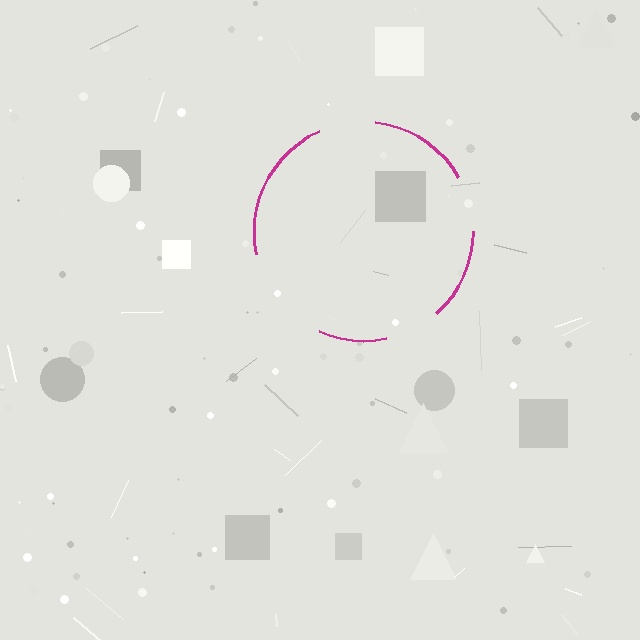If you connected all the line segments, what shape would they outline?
They would outline a circle.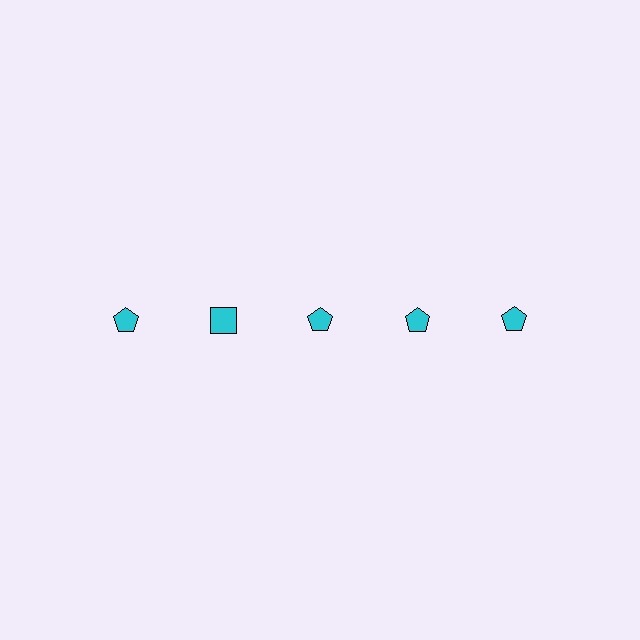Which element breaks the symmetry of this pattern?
The cyan square in the top row, second from left column breaks the symmetry. All other shapes are cyan pentagons.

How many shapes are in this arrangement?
There are 5 shapes arranged in a grid pattern.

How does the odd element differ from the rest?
It has a different shape: square instead of pentagon.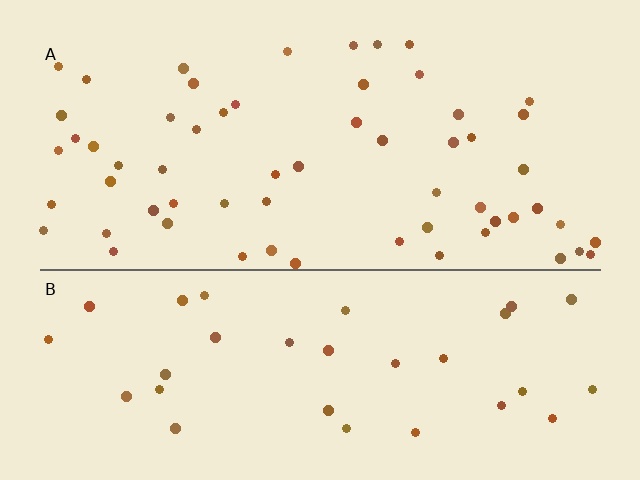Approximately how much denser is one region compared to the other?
Approximately 1.7× — region A over region B.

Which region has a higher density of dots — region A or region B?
A (the top).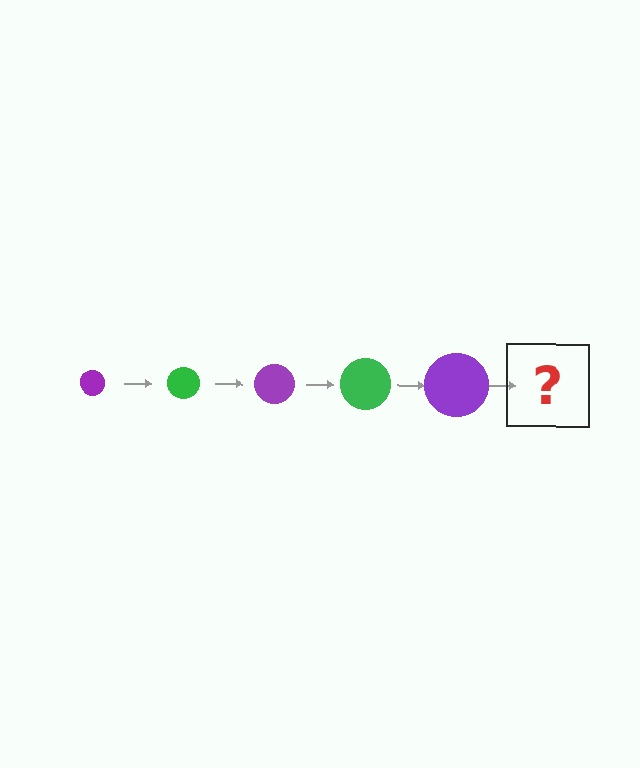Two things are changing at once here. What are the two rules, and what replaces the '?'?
The two rules are that the circle grows larger each step and the color cycles through purple and green. The '?' should be a green circle, larger than the previous one.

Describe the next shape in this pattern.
It should be a green circle, larger than the previous one.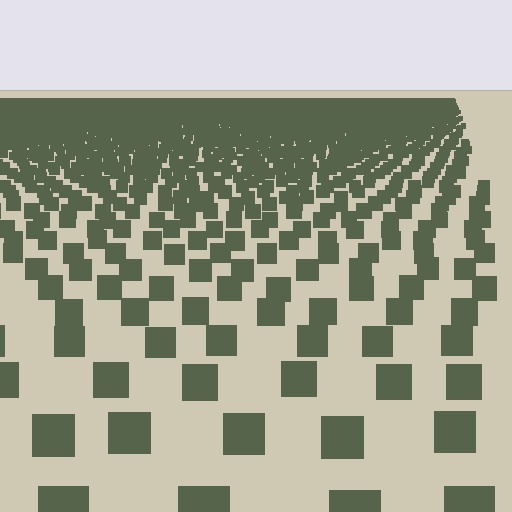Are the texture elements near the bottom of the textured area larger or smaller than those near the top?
Larger. Near the bottom, elements are closer to the viewer and appear at a bigger on-screen size.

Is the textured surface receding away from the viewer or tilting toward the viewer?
The surface is receding away from the viewer. Texture elements get smaller and denser toward the top.